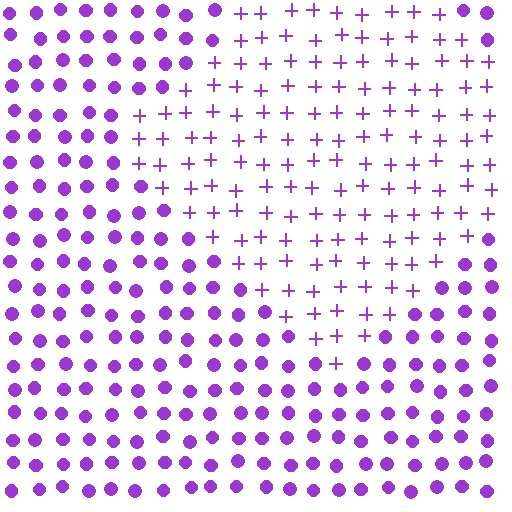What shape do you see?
I see a diamond.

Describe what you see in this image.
The image is filled with small purple elements arranged in a uniform grid. A diamond-shaped region contains plus signs, while the surrounding area contains circles. The boundary is defined purely by the change in element shape.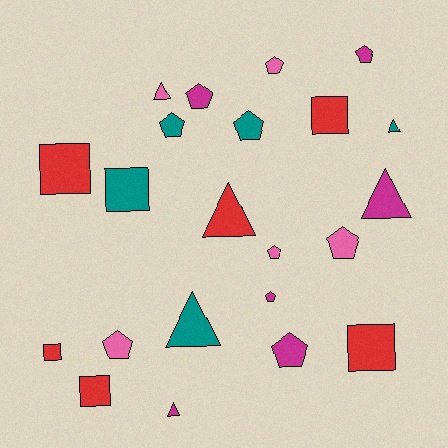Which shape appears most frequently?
Pentagon, with 10 objects.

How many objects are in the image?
There are 22 objects.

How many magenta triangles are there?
There are 2 magenta triangles.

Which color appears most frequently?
Magenta, with 6 objects.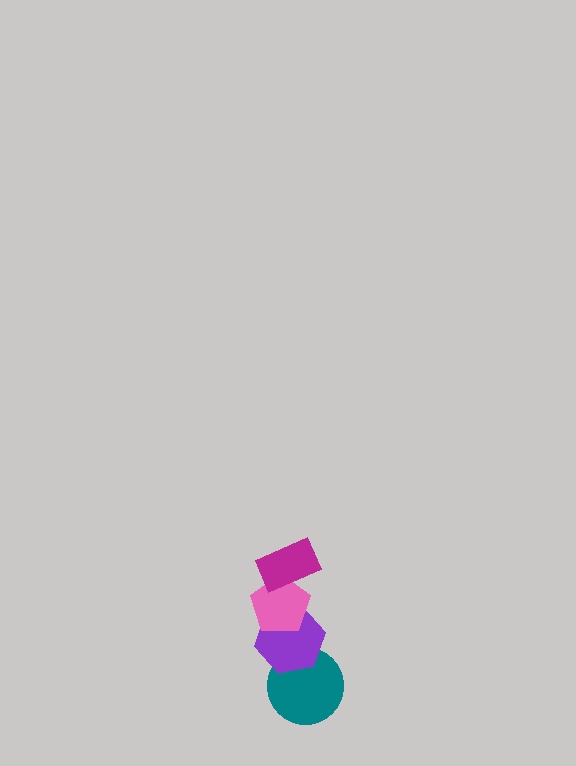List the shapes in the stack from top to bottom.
From top to bottom: the magenta rectangle, the pink pentagon, the purple hexagon, the teal circle.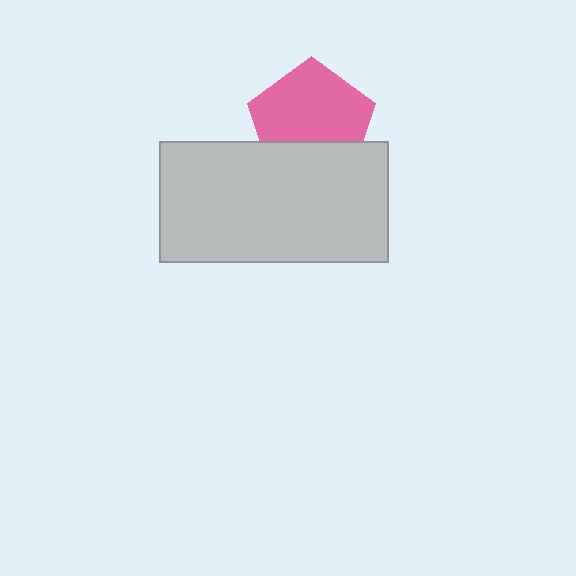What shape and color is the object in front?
The object in front is a light gray rectangle.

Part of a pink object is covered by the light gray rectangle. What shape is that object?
It is a pentagon.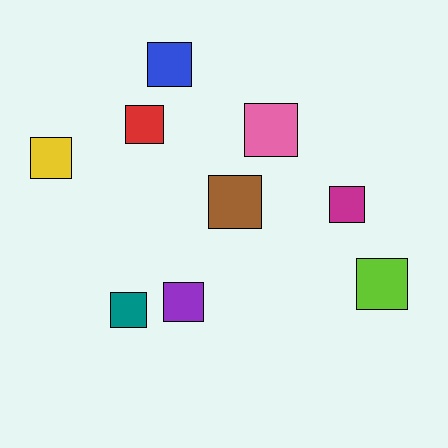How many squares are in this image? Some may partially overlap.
There are 9 squares.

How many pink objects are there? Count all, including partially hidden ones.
There is 1 pink object.